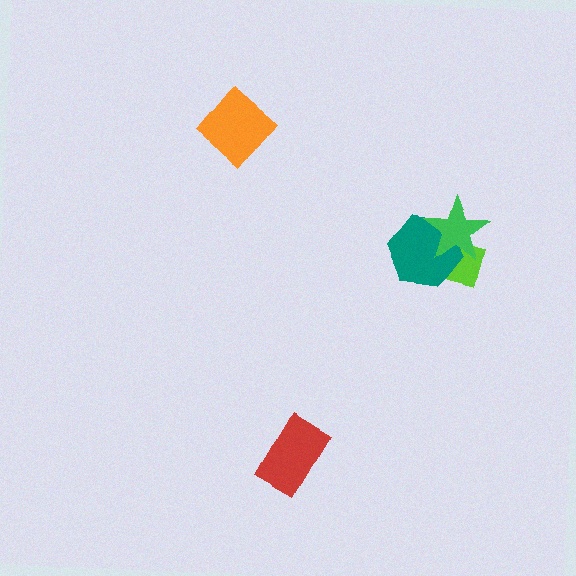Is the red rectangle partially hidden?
No, no other shape covers it.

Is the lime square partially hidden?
Yes, it is partially covered by another shape.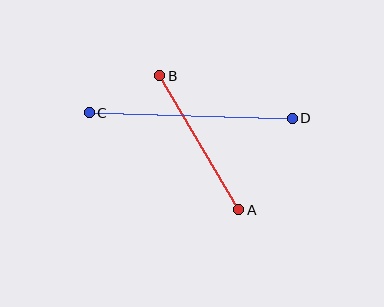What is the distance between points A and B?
The distance is approximately 156 pixels.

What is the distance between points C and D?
The distance is approximately 203 pixels.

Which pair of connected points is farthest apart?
Points C and D are farthest apart.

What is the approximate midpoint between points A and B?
The midpoint is at approximately (199, 143) pixels.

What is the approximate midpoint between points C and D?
The midpoint is at approximately (191, 116) pixels.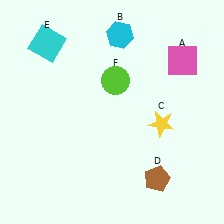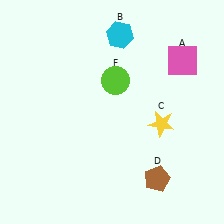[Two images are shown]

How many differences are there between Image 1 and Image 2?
There is 1 difference between the two images.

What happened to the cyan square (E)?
The cyan square (E) was removed in Image 2. It was in the top-left area of Image 1.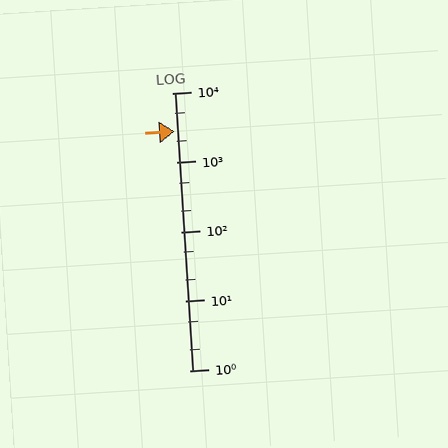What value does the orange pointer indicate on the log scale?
The pointer indicates approximately 2800.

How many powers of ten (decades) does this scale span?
The scale spans 4 decades, from 1 to 10000.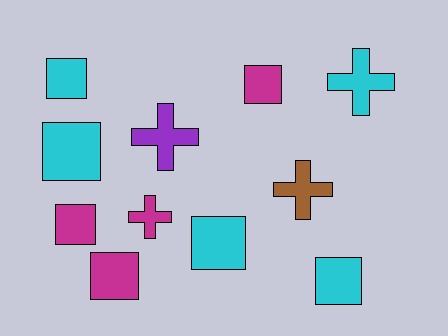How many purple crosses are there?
There is 1 purple cross.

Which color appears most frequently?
Cyan, with 5 objects.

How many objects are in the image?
There are 11 objects.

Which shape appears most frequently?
Square, with 7 objects.